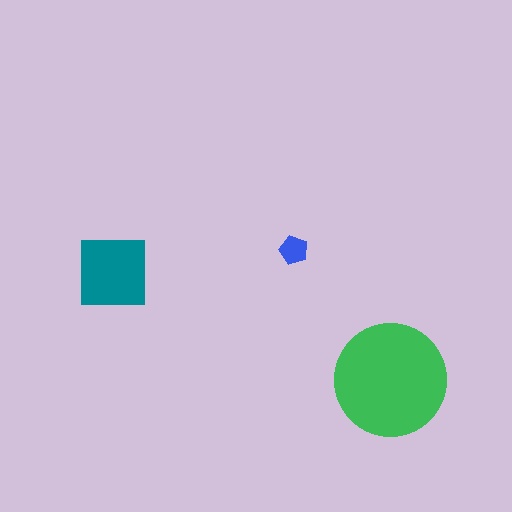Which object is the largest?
The green circle.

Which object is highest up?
The blue pentagon is topmost.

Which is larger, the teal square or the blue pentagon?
The teal square.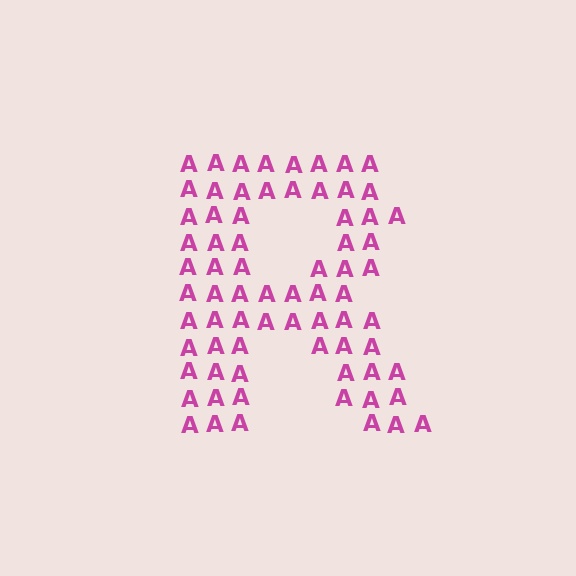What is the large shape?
The large shape is the letter R.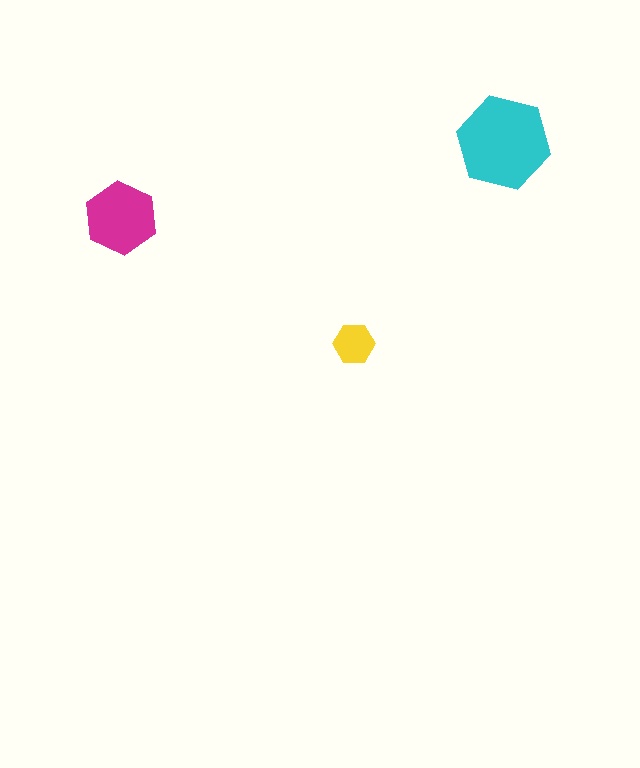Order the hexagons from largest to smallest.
the cyan one, the magenta one, the yellow one.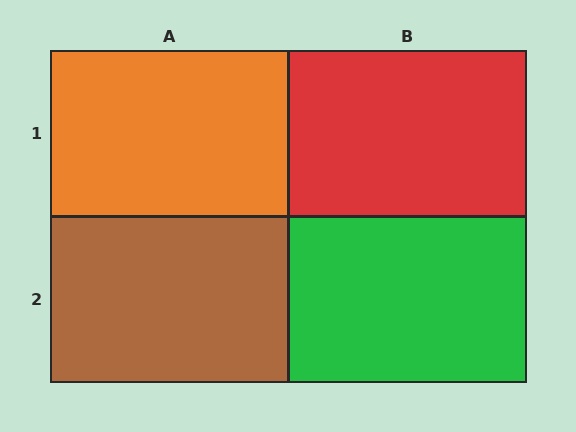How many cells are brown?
1 cell is brown.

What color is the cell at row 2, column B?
Green.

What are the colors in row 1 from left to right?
Orange, red.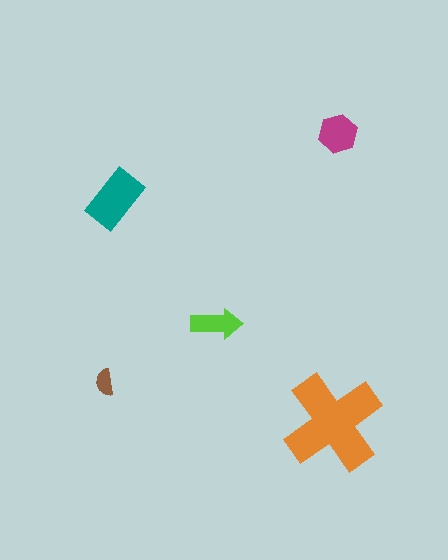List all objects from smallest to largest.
The brown semicircle, the lime arrow, the magenta hexagon, the teal rectangle, the orange cross.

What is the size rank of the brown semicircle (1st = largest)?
5th.